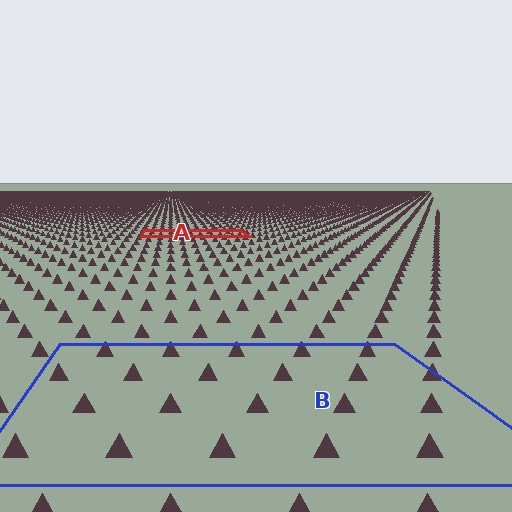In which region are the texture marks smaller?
The texture marks are smaller in region A, because it is farther away.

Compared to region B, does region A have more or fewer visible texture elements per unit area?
Region A has more texture elements per unit area — they are packed more densely because it is farther away.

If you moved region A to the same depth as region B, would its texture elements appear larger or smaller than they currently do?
They would appear larger. At a closer depth, the same texture elements are projected at a bigger on-screen size.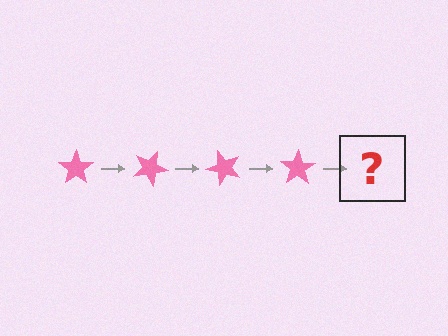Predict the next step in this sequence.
The next step is a pink star rotated 100 degrees.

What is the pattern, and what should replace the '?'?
The pattern is that the star rotates 25 degrees each step. The '?' should be a pink star rotated 100 degrees.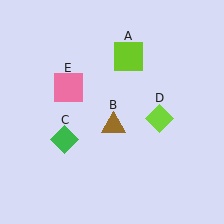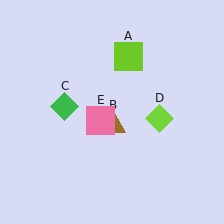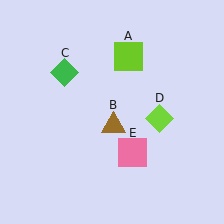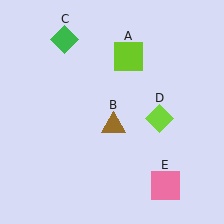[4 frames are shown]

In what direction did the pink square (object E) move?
The pink square (object E) moved down and to the right.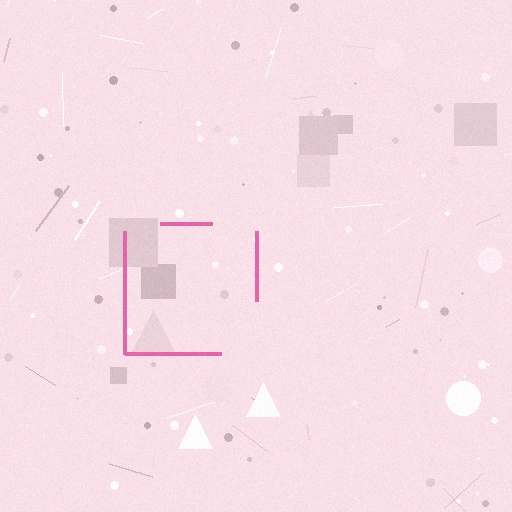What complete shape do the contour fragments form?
The contour fragments form a square.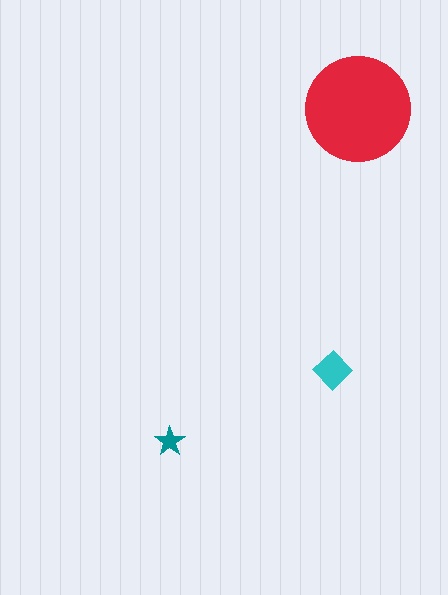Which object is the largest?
The red circle.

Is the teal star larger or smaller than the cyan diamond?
Smaller.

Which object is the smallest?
The teal star.